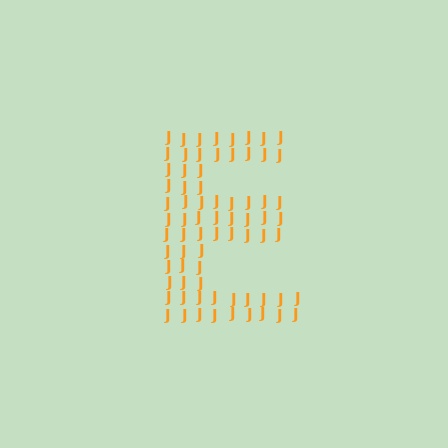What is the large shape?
The large shape is the letter E.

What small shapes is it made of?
It is made of small letter J's.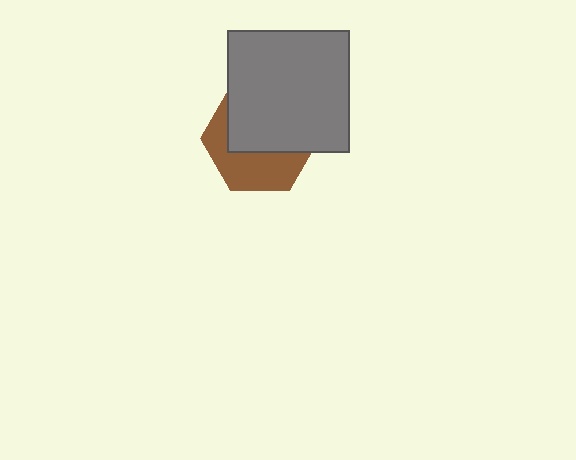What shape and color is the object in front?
The object in front is a gray square.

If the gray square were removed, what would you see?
You would see the complete brown hexagon.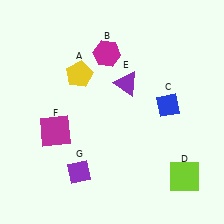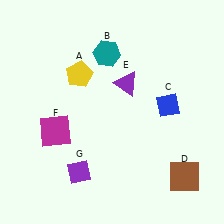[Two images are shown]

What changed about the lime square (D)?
In Image 1, D is lime. In Image 2, it changed to brown.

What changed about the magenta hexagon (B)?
In Image 1, B is magenta. In Image 2, it changed to teal.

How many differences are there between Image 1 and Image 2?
There are 2 differences between the two images.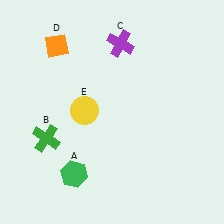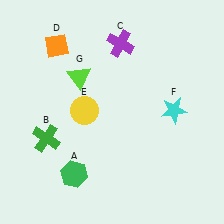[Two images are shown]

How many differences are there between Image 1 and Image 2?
There are 2 differences between the two images.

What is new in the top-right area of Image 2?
A cyan star (F) was added in the top-right area of Image 2.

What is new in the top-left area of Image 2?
A lime triangle (G) was added in the top-left area of Image 2.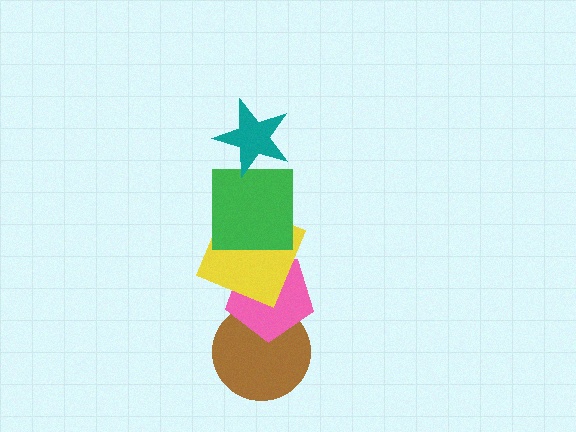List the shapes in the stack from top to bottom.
From top to bottom: the teal star, the green square, the yellow square, the pink pentagon, the brown circle.